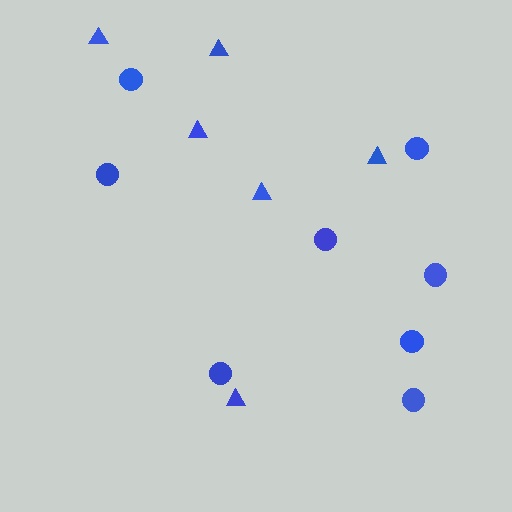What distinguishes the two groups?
There are 2 groups: one group of triangles (6) and one group of circles (8).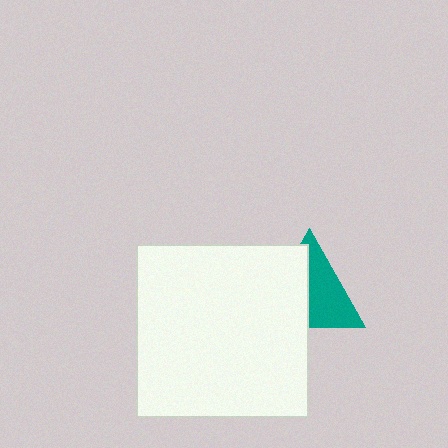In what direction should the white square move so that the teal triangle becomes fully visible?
The white square should move left. That is the shortest direction to clear the overlap and leave the teal triangle fully visible.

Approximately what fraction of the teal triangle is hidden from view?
Roughly 49% of the teal triangle is hidden behind the white square.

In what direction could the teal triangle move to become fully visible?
The teal triangle could move right. That would shift it out from behind the white square entirely.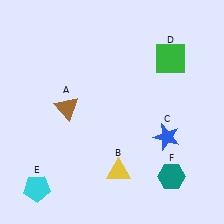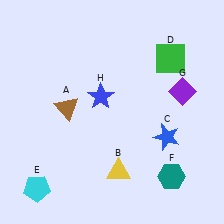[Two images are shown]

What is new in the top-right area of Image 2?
A purple diamond (G) was added in the top-right area of Image 2.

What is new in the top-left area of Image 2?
A blue star (H) was added in the top-left area of Image 2.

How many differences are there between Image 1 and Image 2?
There are 2 differences between the two images.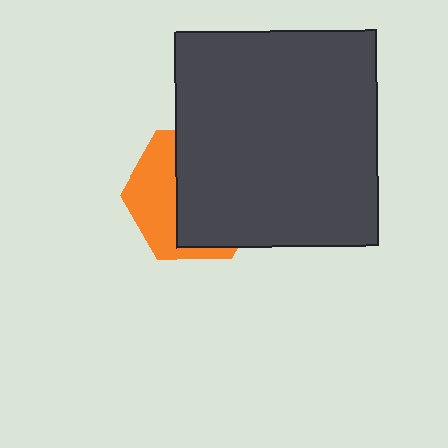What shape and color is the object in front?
The object in front is a dark gray rectangle.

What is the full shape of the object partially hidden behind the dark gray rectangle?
The partially hidden object is an orange hexagon.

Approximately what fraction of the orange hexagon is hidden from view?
Roughly 62% of the orange hexagon is hidden behind the dark gray rectangle.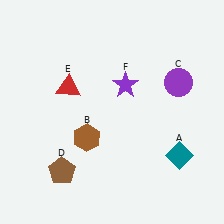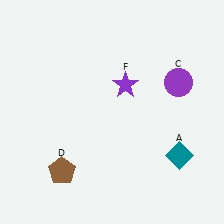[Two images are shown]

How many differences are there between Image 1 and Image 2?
There are 2 differences between the two images.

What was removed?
The brown hexagon (B), the red triangle (E) were removed in Image 2.